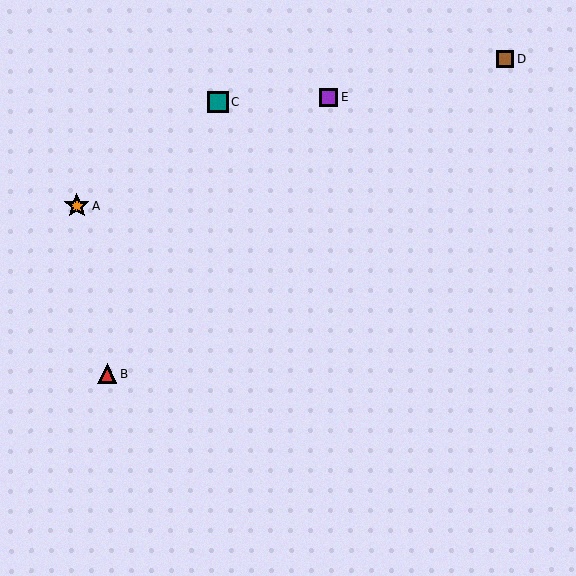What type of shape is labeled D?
Shape D is a brown square.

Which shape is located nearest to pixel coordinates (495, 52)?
The brown square (labeled D) at (505, 59) is nearest to that location.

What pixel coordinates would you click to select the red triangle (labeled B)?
Click at (107, 374) to select the red triangle B.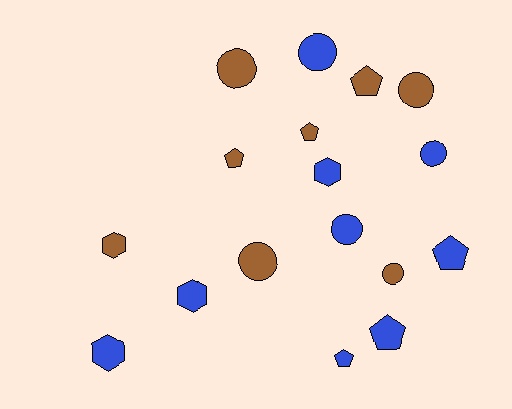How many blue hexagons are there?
There are 3 blue hexagons.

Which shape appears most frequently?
Circle, with 7 objects.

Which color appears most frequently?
Blue, with 9 objects.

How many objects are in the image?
There are 17 objects.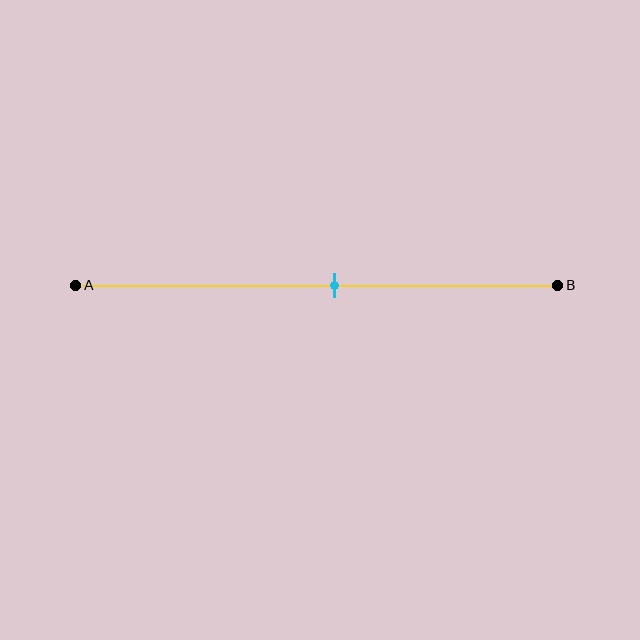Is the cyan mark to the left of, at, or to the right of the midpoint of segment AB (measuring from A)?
The cyan mark is to the right of the midpoint of segment AB.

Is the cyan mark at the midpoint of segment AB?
No, the mark is at about 55% from A, not at the 50% midpoint.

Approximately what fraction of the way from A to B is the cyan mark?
The cyan mark is approximately 55% of the way from A to B.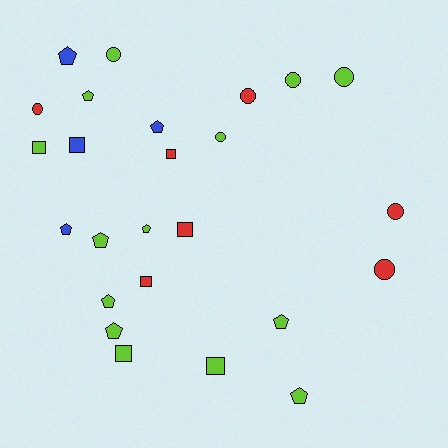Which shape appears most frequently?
Pentagon, with 10 objects.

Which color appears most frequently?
Lime, with 14 objects.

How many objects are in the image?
There are 25 objects.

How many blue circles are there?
There are no blue circles.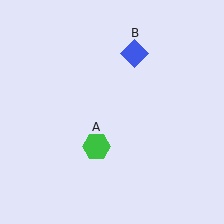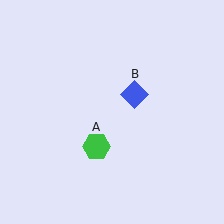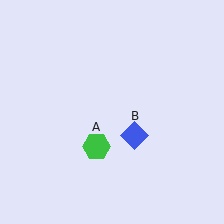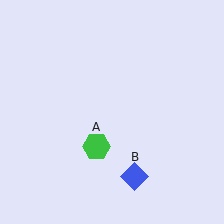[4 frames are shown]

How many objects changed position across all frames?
1 object changed position: blue diamond (object B).